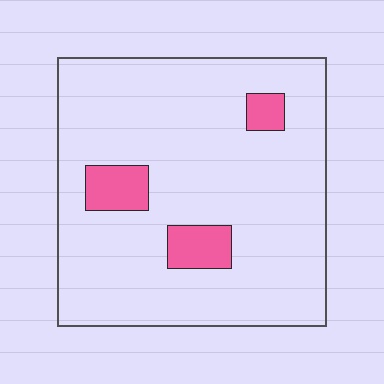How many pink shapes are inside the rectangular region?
3.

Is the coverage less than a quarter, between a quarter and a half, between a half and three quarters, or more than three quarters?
Less than a quarter.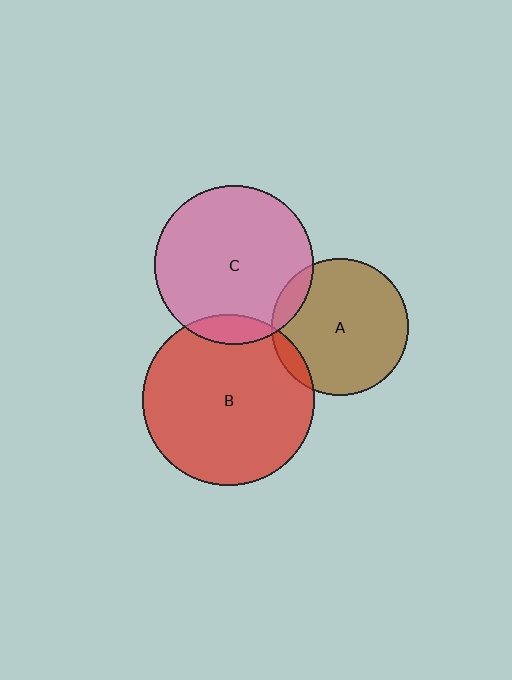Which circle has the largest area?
Circle B (red).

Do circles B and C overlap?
Yes.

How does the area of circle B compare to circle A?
Approximately 1.6 times.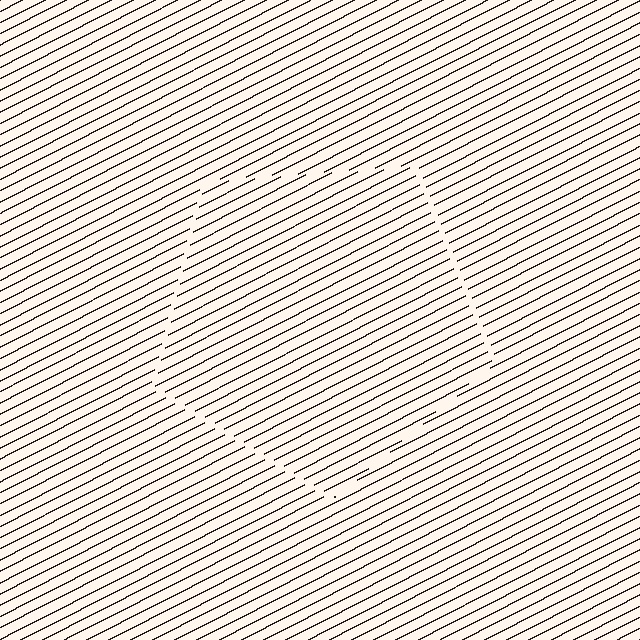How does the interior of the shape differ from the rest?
The interior of the shape contains the same grating, shifted by half a period — the contour is defined by the phase discontinuity where line-ends from the inner and outer gratings abut.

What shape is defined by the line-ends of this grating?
An illusory pentagon. The interior of the shape contains the same grating, shifted by half a period — the contour is defined by the phase discontinuity where line-ends from the inner and outer gratings abut.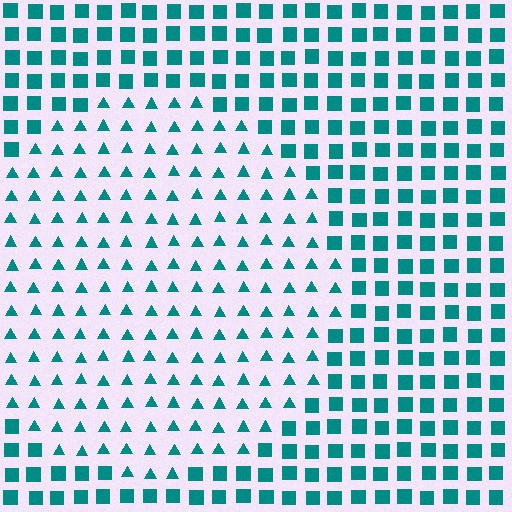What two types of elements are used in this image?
The image uses triangles inside the circle region and squares outside it.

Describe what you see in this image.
The image is filled with small teal elements arranged in a uniform grid. A circle-shaped region contains triangles, while the surrounding area contains squares. The boundary is defined purely by the change in element shape.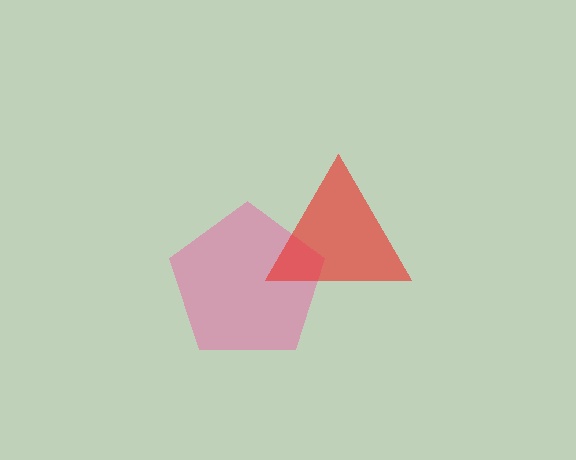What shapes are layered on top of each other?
The layered shapes are: a pink pentagon, a red triangle.